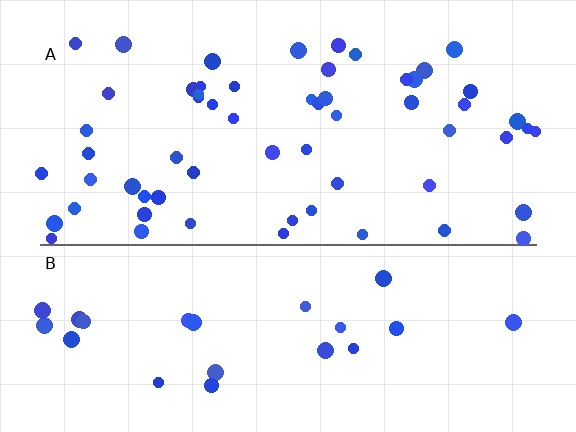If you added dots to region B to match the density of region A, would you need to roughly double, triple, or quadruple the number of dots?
Approximately double.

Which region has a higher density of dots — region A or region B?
A (the top).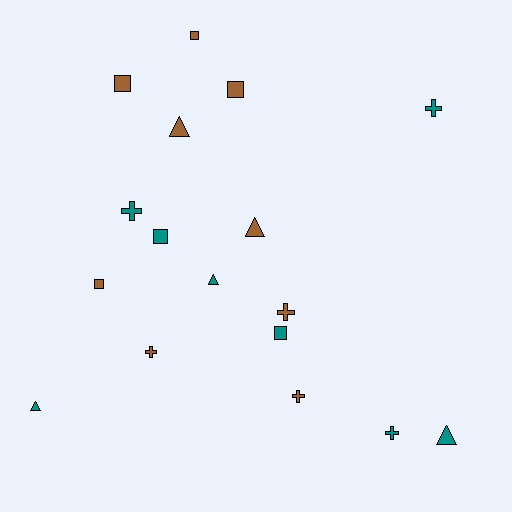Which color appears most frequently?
Brown, with 9 objects.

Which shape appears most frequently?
Cross, with 6 objects.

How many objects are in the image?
There are 17 objects.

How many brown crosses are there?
There are 3 brown crosses.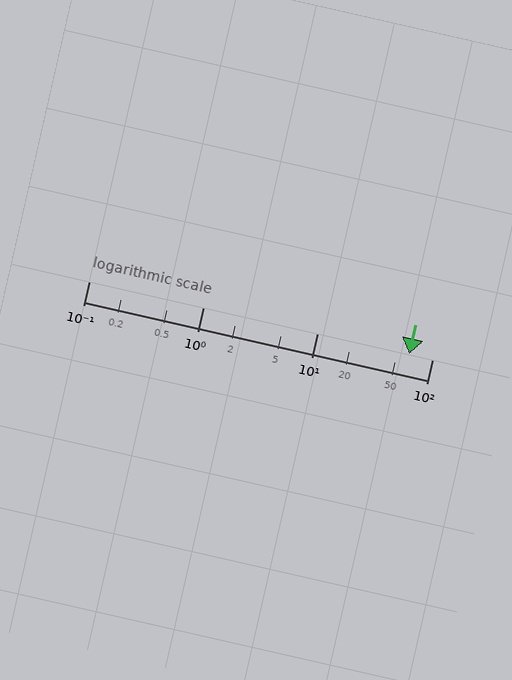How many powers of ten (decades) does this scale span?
The scale spans 3 decades, from 0.1 to 100.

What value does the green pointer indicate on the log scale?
The pointer indicates approximately 63.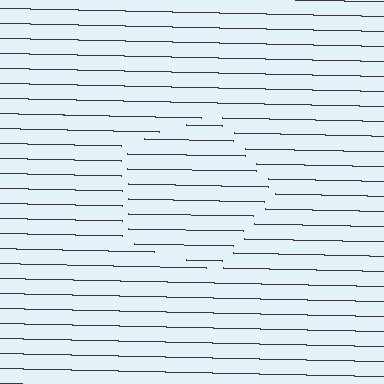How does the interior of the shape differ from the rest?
The interior of the shape contains the same grating, shifted by half a period — the contour is defined by the phase discontinuity where line-ends from the inner and outer gratings abut.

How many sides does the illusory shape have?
5 sides — the line-ends trace a pentagon.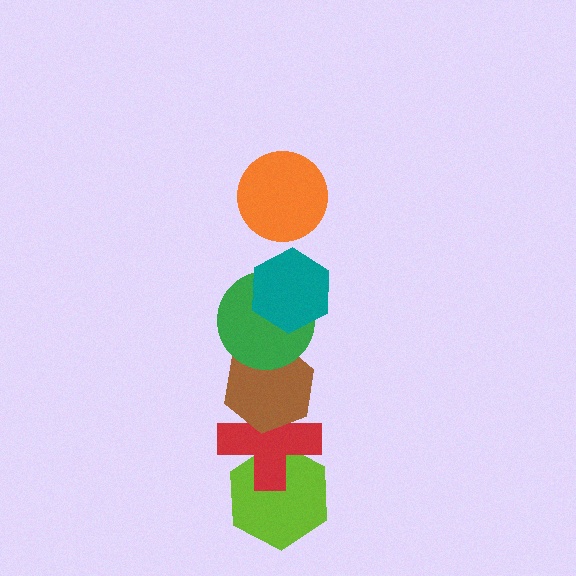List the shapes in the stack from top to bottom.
From top to bottom: the orange circle, the teal hexagon, the green circle, the brown hexagon, the red cross, the lime hexagon.